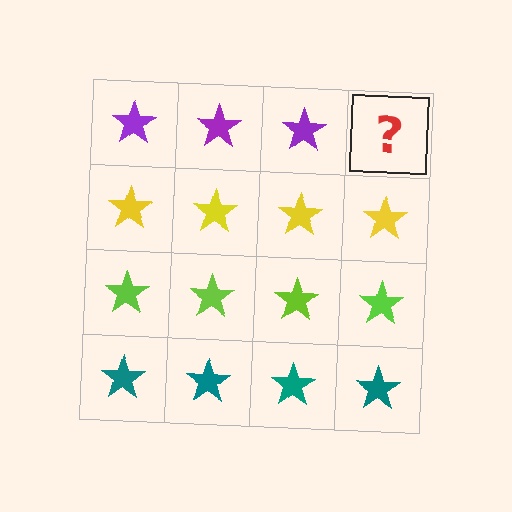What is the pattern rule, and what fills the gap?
The rule is that each row has a consistent color. The gap should be filled with a purple star.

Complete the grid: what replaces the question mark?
The question mark should be replaced with a purple star.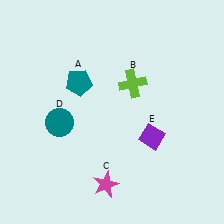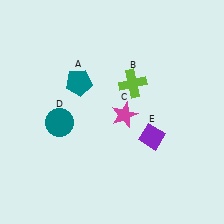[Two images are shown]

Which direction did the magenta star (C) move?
The magenta star (C) moved up.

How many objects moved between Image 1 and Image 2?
1 object moved between the two images.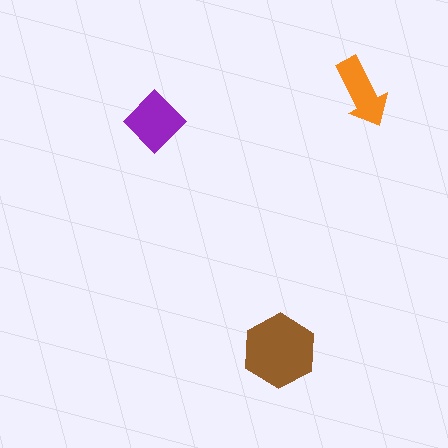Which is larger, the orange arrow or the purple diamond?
The purple diamond.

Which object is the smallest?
The orange arrow.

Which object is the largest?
The brown hexagon.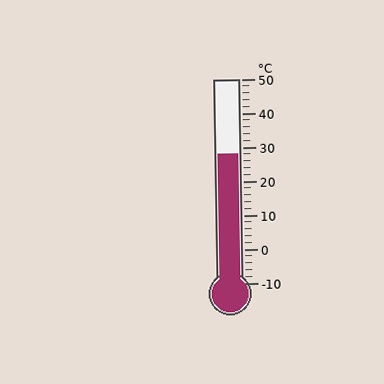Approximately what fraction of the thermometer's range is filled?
The thermometer is filled to approximately 65% of its range.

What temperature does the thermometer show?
The thermometer shows approximately 28°C.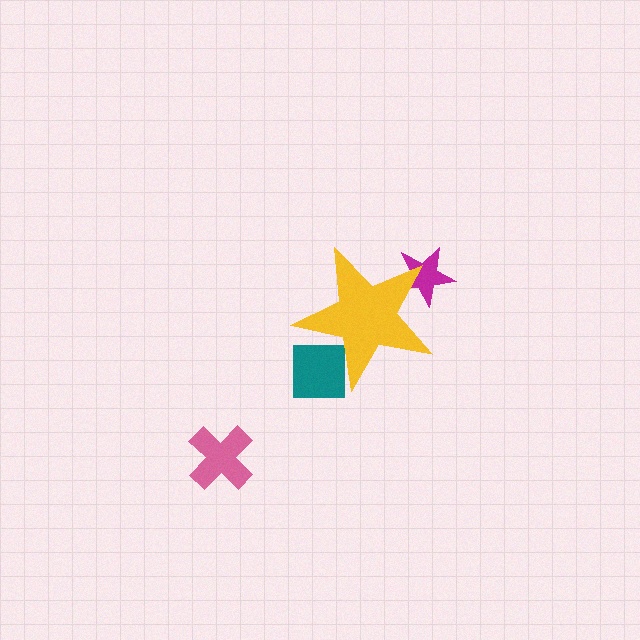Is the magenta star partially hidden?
Yes, the magenta star is partially hidden behind the yellow star.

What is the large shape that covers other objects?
A yellow star.